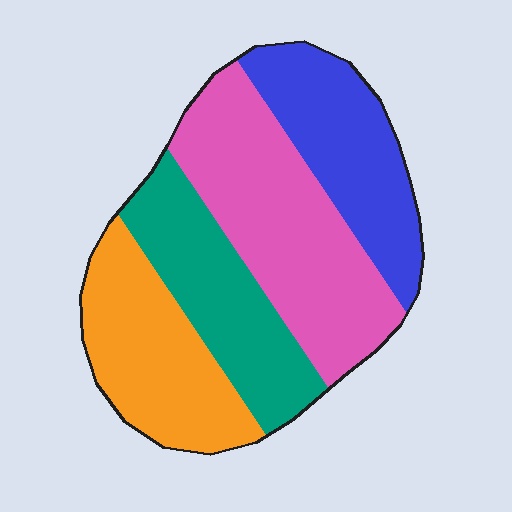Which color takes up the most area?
Pink, at roughly 35%.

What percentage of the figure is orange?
Orange covers around 25% of the figure.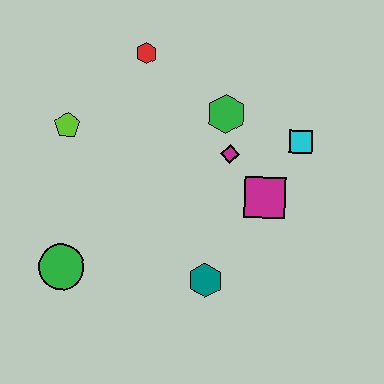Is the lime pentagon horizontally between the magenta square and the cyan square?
No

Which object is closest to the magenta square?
The magenta diamond is closest to the magenta square.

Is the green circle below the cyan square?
Yes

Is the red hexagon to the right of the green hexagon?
No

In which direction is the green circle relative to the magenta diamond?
The green circle is to the left of the magenta diamond.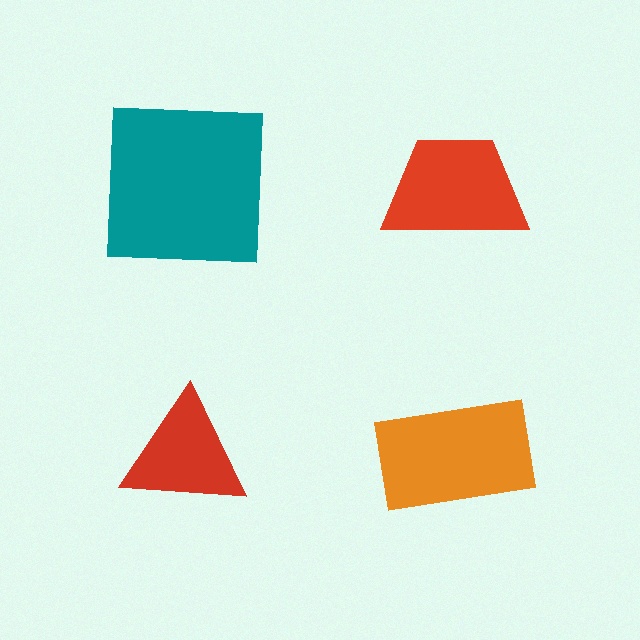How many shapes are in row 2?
2 shapes.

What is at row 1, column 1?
A teal square.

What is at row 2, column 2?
An orange rectangle.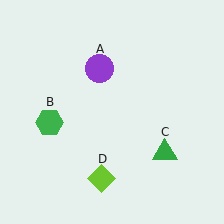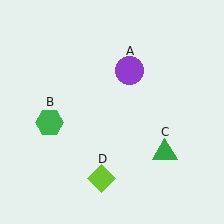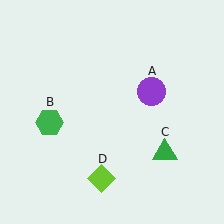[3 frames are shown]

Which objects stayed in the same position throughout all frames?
Green hexagon (object B) and green triangle (object C) and lime diamond (object D) remained stationary.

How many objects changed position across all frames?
1 object changed position: purple circle (object A).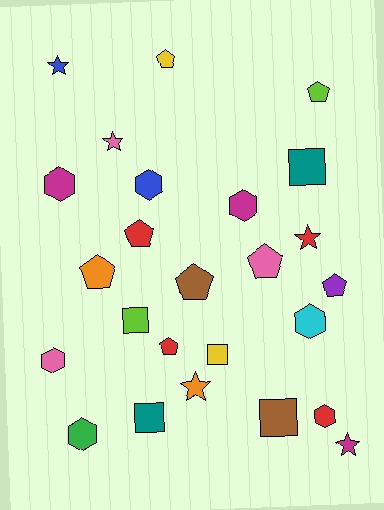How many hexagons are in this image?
There are 7 hexagons.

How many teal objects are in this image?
There are 2 teal objects.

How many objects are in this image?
There are 25 objects.